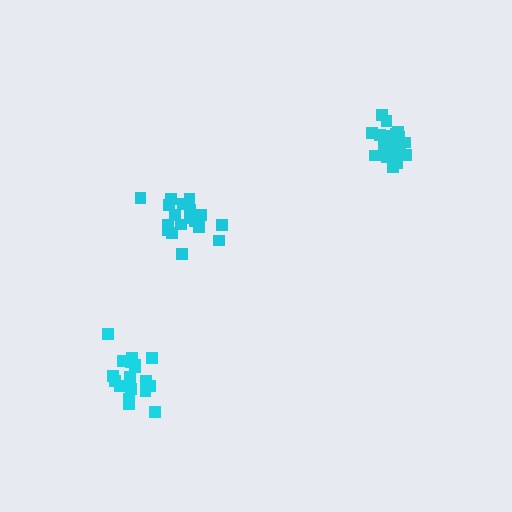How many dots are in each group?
Group 1: 19 dots, Group 2: 19 dots, Group 3: 19 dots (57 total).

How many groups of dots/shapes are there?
There are 3 groups.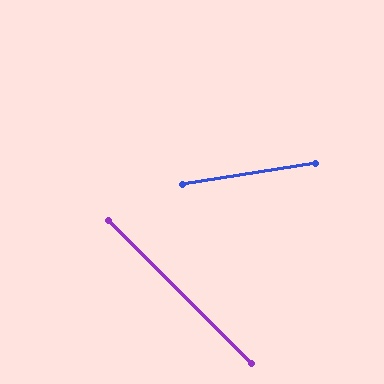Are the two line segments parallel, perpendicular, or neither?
Neither parallel nor perpendicular — they differ by about 54°.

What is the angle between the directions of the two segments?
Approximately 54 degrees.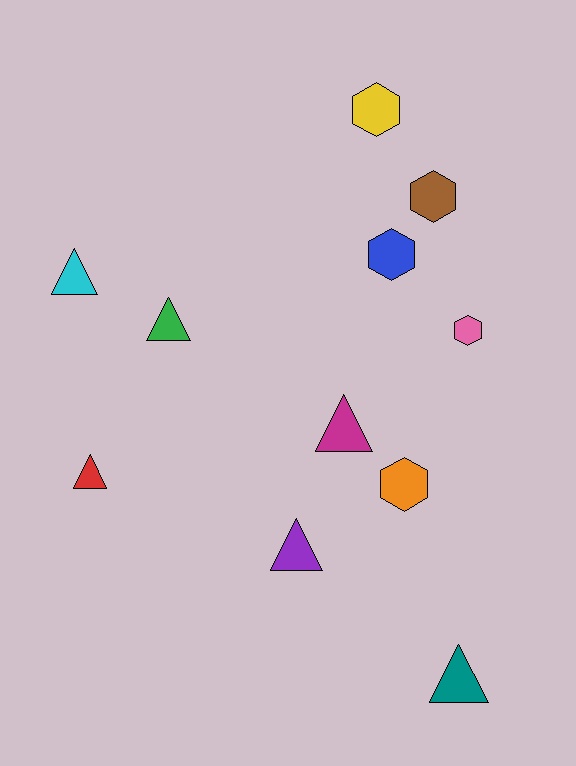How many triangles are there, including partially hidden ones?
There are 6 triangles.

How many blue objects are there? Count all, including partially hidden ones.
There is 1 blue object.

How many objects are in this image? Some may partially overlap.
There are 11 objects.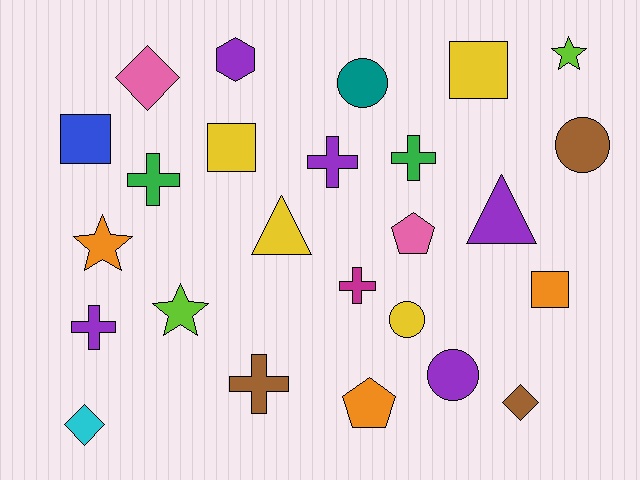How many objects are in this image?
There are 25 objects.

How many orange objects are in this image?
There are 3 orange objects.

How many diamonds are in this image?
There are 3 diamonds.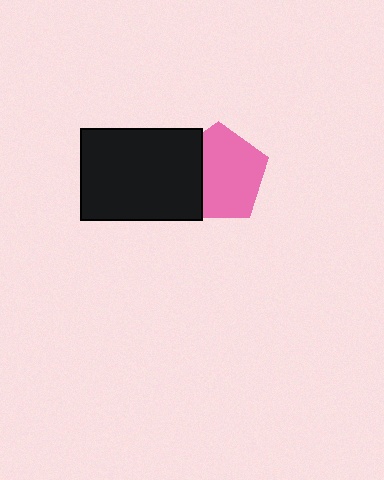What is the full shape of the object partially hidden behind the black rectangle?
The partially hidden object is a pink pentagon.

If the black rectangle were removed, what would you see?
You would see the complete pink pentagon.